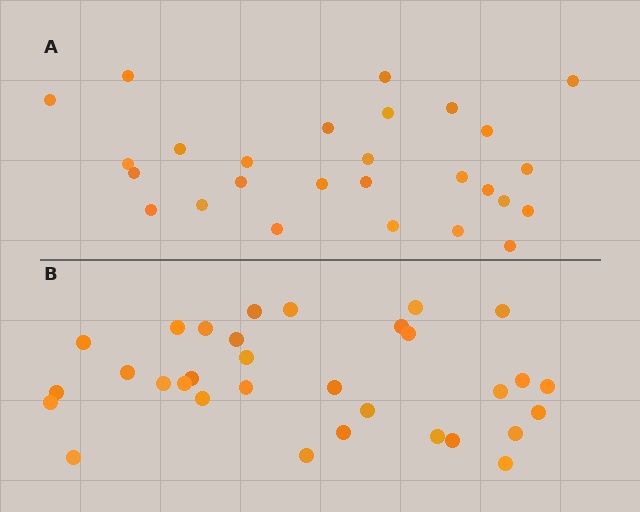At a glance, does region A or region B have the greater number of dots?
Region B (the bottom region) has more dots.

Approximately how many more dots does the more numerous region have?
Region B has about 5 more dots than region A.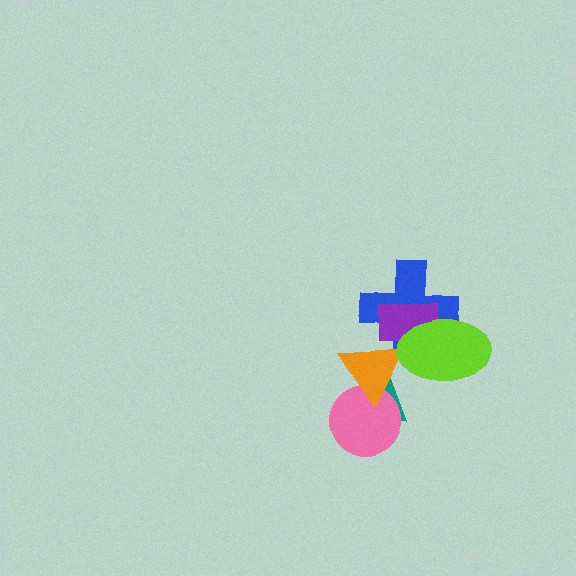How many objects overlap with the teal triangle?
2 objects overlap with the teal triangle.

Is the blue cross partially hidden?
Yes, it is partially covered by another shape.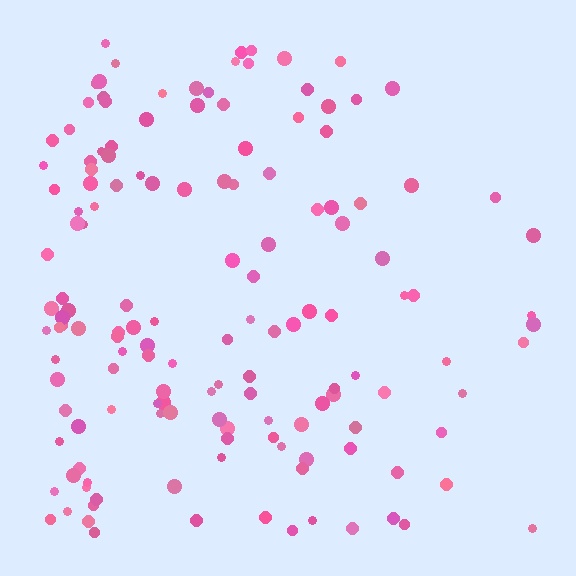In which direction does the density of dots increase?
From right to left, with the left side densest.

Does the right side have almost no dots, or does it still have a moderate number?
Still a moderate number, just noticeably fewer than the left.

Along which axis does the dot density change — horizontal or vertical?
Horizontal.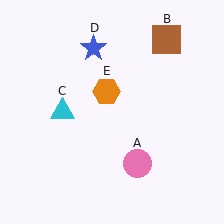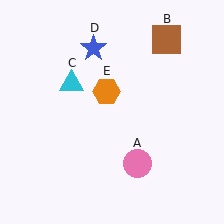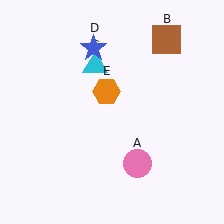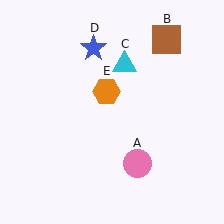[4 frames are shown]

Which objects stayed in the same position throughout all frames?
Pink circle (object A) and brown square (object B) and blue star (object D) and orange hexagon (object E) remained stationary.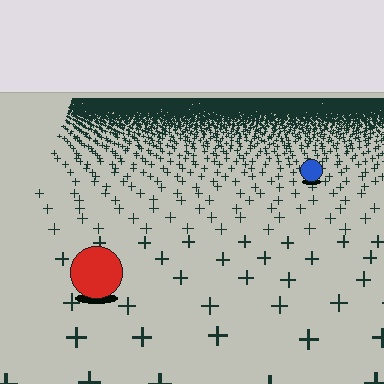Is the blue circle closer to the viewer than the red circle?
No. The red circle is closer — you can tell from the texture gradient: the ground texture is coarser near it.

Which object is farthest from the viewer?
The blue circle is farthest from the viewer. It appears smaller and the ground texture around it is denser.